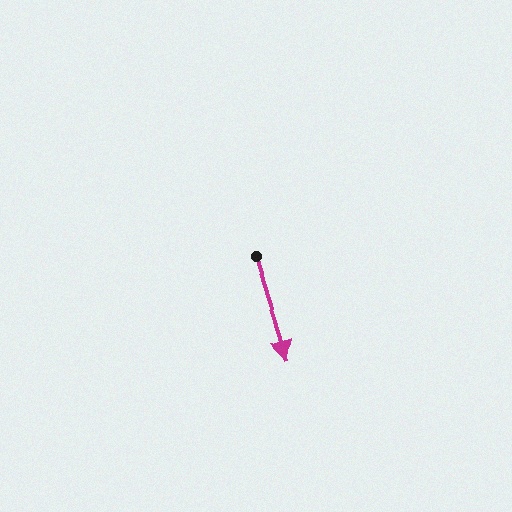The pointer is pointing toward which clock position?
Roughly 5 o'clock.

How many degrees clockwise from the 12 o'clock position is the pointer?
Approximately 162 degrees.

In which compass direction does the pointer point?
South.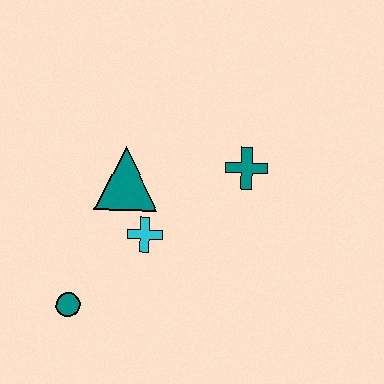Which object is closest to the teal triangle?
The cyan cross is closest to the teal triangle.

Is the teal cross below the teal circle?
No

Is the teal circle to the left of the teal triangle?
Yes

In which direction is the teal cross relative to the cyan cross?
The teal cross is to the right of the cyan cross.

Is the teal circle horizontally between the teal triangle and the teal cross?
No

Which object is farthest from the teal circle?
The teal cross is farthest from the teal circle.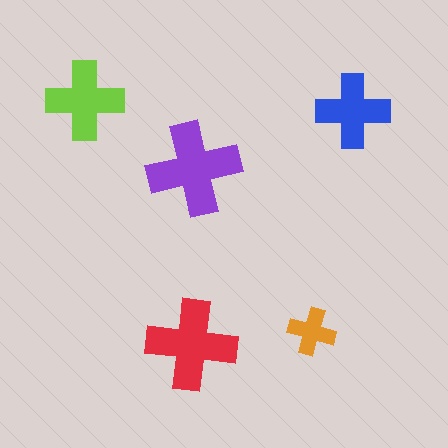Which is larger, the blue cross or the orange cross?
The blue one.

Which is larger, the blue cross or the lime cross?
The lime one.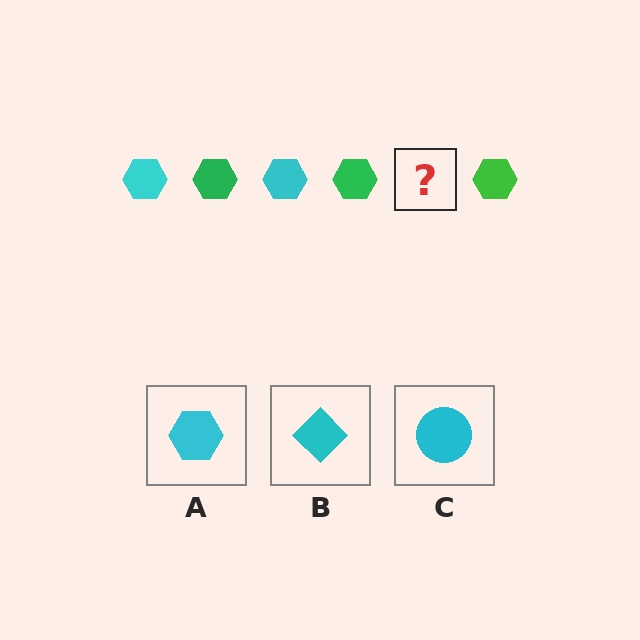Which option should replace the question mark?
Option A.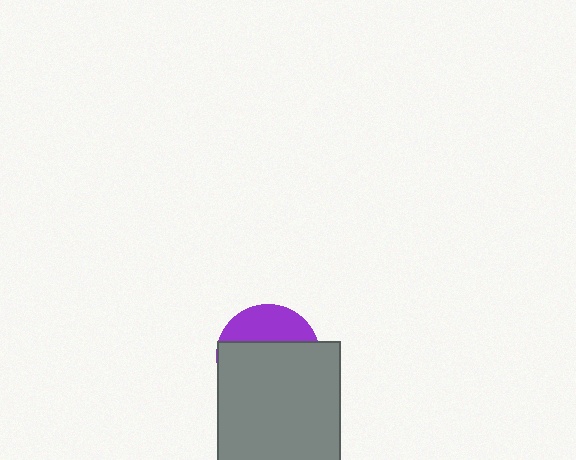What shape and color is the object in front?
The object in front is a gray square.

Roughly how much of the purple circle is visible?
A small part of it is visible (roughly 33%).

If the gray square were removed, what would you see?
You would see the complete purple circle.